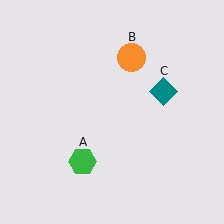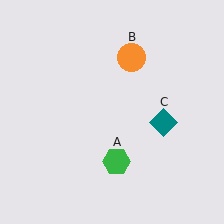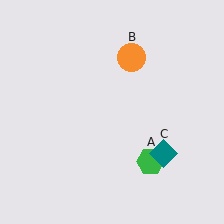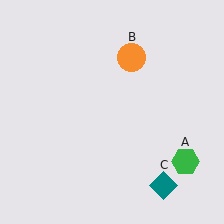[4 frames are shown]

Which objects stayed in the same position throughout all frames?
Orange circle (object B) remained stationary.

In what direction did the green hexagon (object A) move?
The green hexagon (object A) moved right.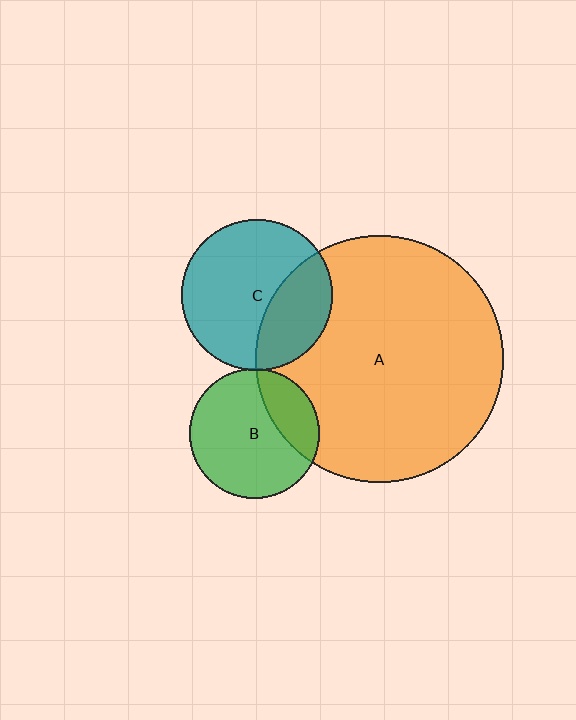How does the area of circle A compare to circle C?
Approximately 2.7 times.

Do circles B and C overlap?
Yes.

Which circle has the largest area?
Circle A (orange).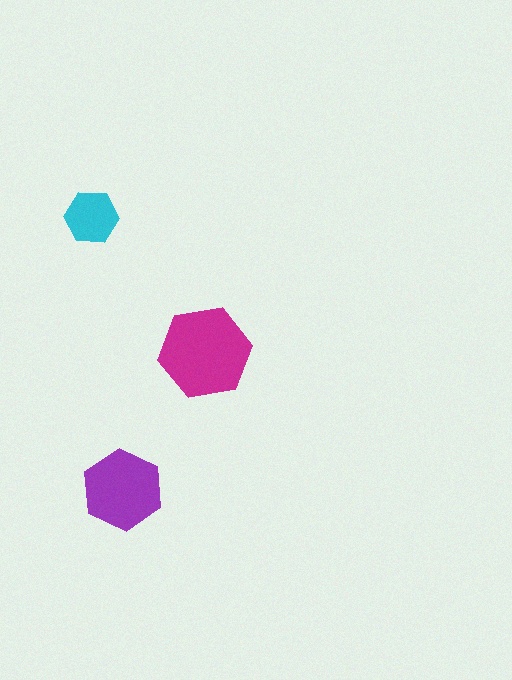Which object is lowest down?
The purple hexagon is bottommost.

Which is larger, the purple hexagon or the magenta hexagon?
The magenta one.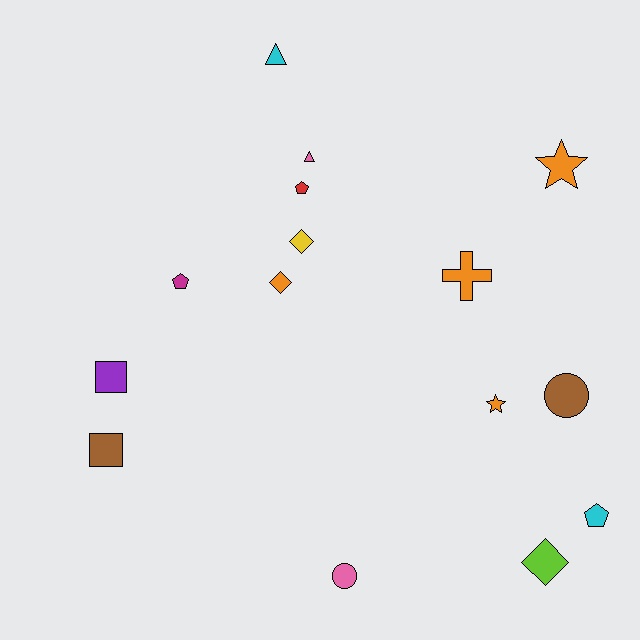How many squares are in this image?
There are 2 squares.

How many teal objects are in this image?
There are no teal objects.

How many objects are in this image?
There are 15 objects.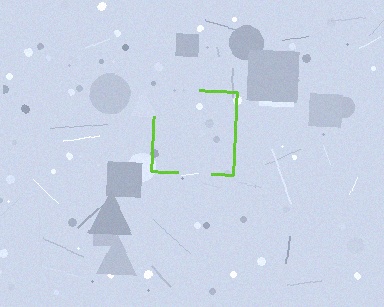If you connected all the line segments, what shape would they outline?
They would outline a square.